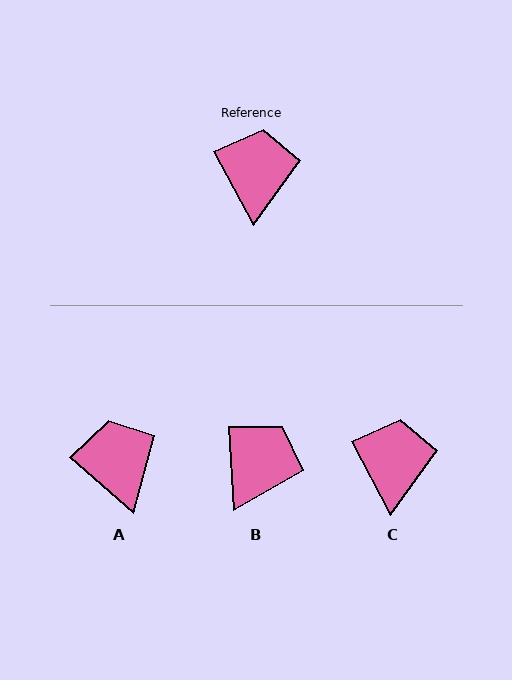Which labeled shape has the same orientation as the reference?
C.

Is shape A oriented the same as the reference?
No, it is off by about 21 degrees.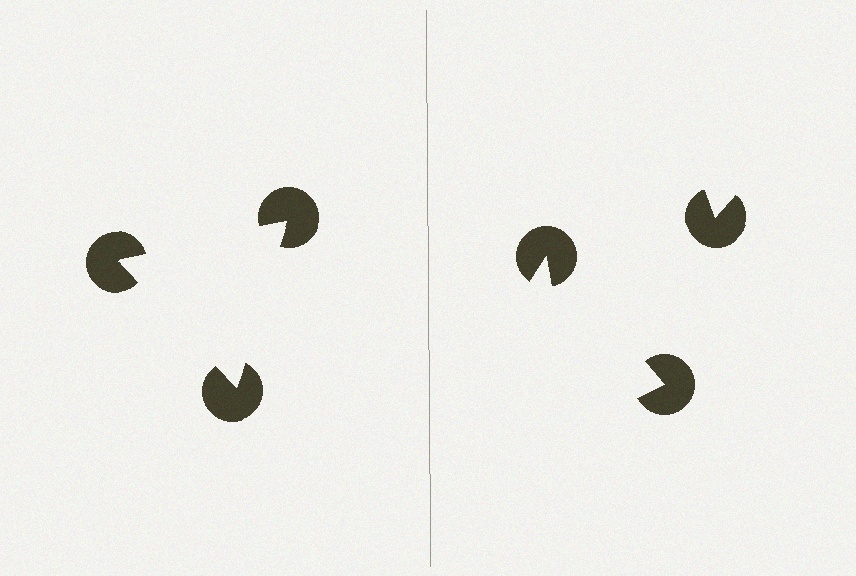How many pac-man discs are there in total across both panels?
6 — 3 on each side.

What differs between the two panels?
The pac-man discs are positioned identically on both sides; only the wedge orientations differ. On the left they align to a triangle; on the right they are misaligned.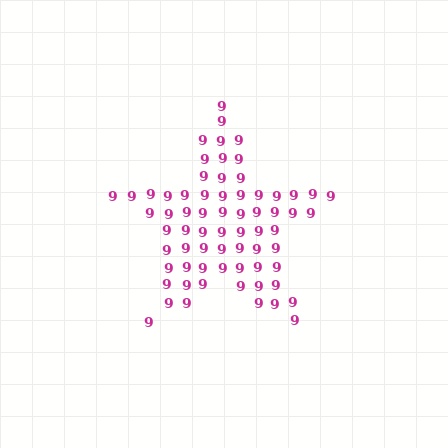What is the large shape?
The large shape is a star.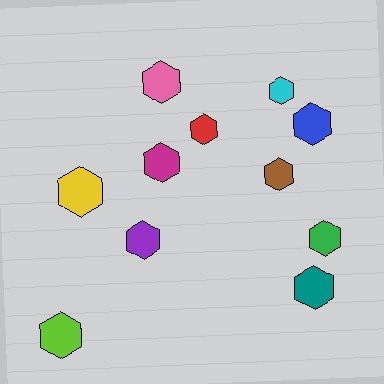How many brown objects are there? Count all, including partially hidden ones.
There is 1 brown object.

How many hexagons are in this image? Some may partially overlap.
There are 11 hexagons.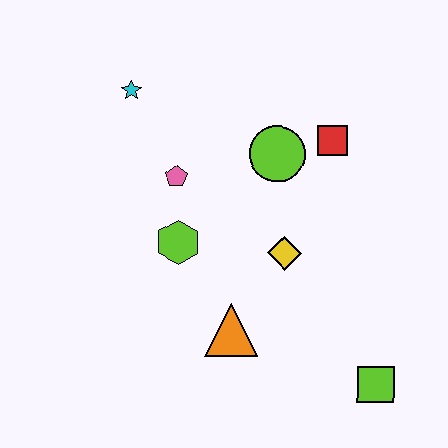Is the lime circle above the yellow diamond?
Yes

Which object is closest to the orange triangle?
The yellow diamond is closest to the orange triangle.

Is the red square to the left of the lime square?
Yes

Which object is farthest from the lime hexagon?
The lime square is farthest from the lime hexagon.